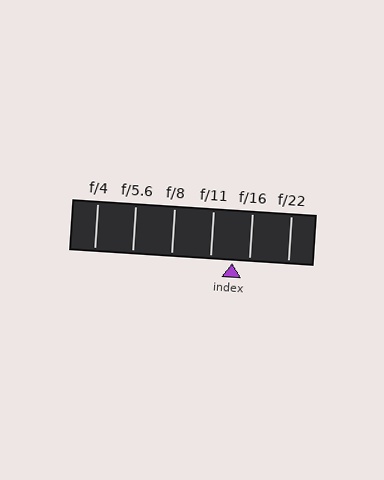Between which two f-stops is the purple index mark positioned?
The index mark is between f/11 and f/16.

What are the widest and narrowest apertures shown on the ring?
The widest aperture shown is f/4 and the narrowest is f/22.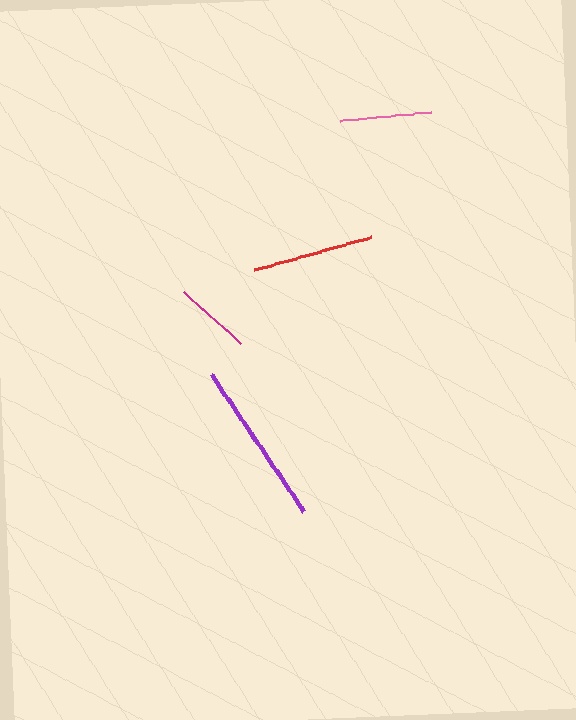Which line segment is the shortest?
The magenta line is the shortest at approximately 78 pixels.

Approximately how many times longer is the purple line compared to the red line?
The purple line is approximately 1.4 times the length of the red line.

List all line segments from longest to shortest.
From longest to shortest: purple, red, pink, magenta.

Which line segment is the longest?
The purple line is the longest at approximately 166 pixels.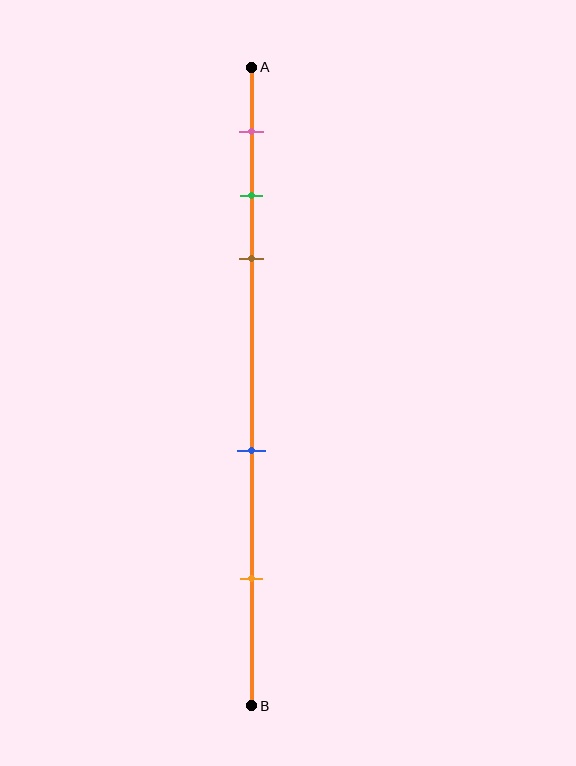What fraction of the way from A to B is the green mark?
The green mark is approximately 20% (0.2) of the way from A to B.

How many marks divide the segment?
There are 5 marks dividing the segment.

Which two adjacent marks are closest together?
The green and brown marks are the closest adjacent pair.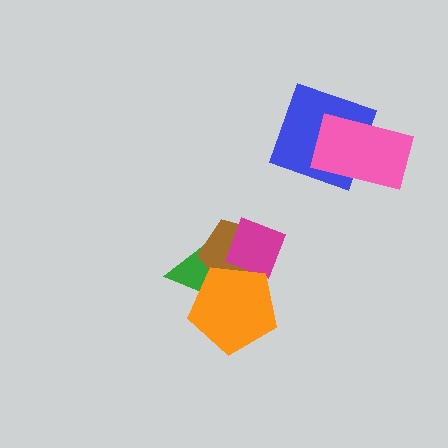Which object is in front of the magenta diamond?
The orange pentagon is in front of the magenta diamond.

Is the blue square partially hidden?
Yes, it is partially covered by another shape.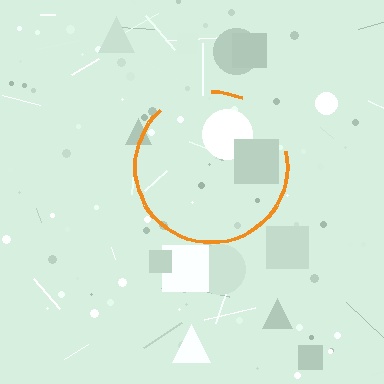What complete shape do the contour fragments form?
The contour fragments form a circle.